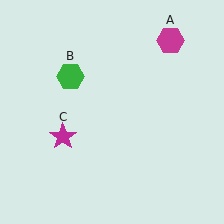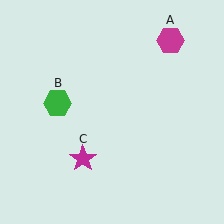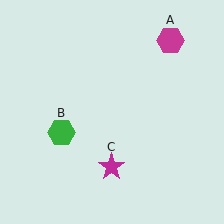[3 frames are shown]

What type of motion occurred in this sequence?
The green hexagon (object B), magenta star (object C) rotated counterclockwise around the center of the scene.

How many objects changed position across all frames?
2 objects changed position: green hexagon (object B), magenta star (object C).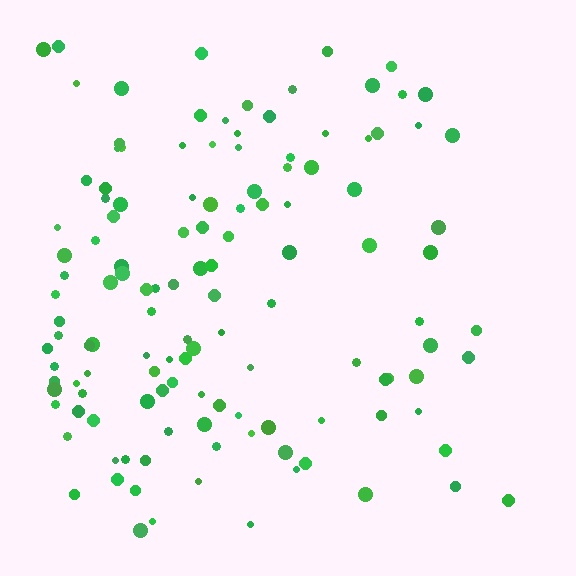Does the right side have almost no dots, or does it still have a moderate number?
Still a moderate number, just noticeably fewer than the left.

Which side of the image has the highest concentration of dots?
The left.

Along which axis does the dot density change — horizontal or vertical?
Horizontal.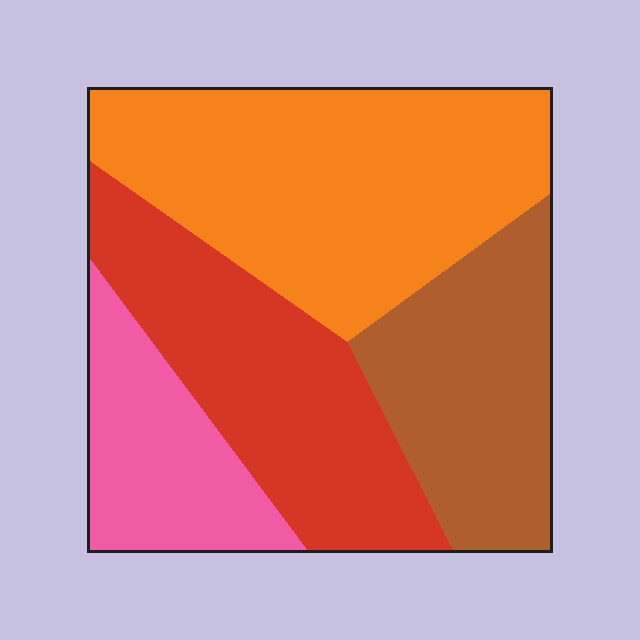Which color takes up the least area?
Pink, at roughly 15%.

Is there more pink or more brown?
Brown.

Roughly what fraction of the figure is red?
Red takes up about one quarter (1/4) of the figure.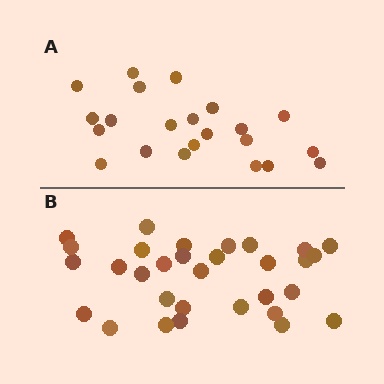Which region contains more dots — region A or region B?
Region B (the bottom region) has more dots.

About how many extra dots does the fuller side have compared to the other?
Region B has roughly 8 or so more dots than region A.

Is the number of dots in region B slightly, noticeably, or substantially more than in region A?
Region B has noticeably more, but not dramatically so. The ratio is roughly 1.4 to 1.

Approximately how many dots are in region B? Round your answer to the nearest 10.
About 30 dots. (The exact count is 31, which rounds to 30.)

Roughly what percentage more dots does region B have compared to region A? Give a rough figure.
About 40% more.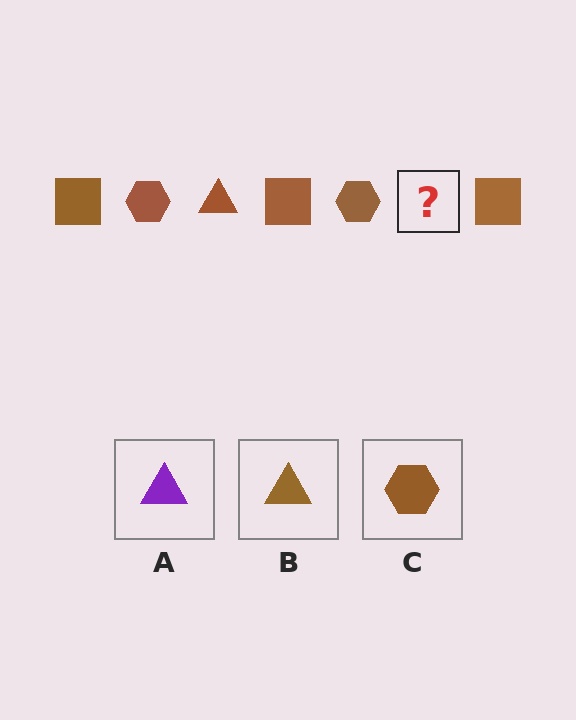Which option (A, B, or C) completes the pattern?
B.